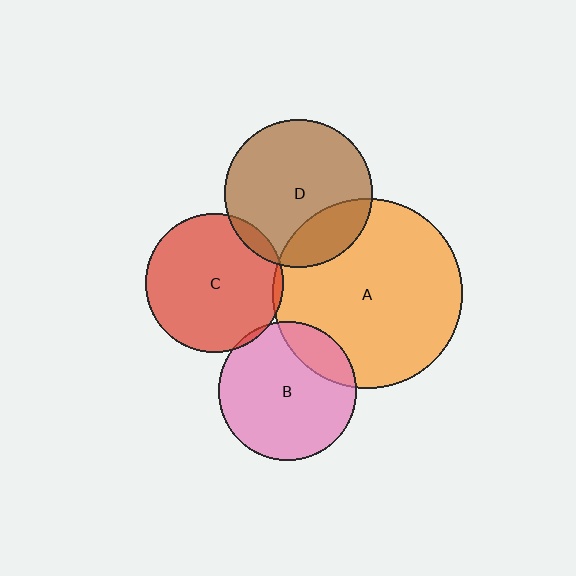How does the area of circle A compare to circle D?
Approximately 1.6 times.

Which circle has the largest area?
Circle A (orange).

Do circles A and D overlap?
Yes.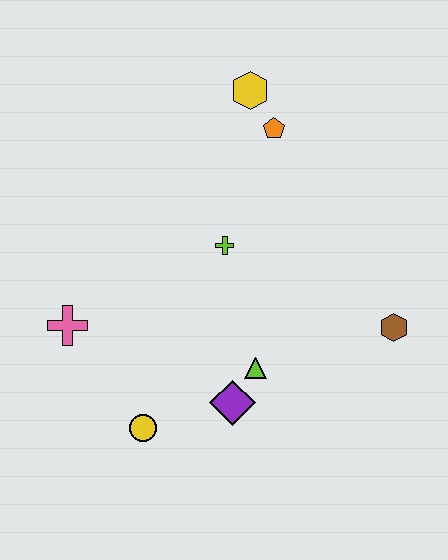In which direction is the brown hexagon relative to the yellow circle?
The brown hexagon is to the right of the yellow circle.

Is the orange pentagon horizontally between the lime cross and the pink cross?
No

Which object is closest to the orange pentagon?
The yellow hexagon is closest to the orange pentagon.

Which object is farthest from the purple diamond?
The yellow hexagon is farthest from the purple diamond.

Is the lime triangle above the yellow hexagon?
No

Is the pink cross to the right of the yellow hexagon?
No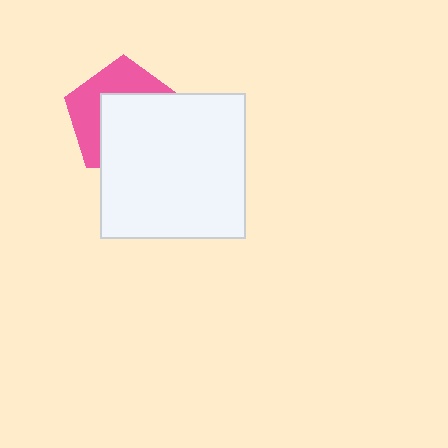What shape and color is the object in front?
The object in front is a white square.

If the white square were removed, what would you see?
You would see the complete pink pentagon.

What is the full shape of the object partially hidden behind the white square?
The partially hidden object is a pink pentagon.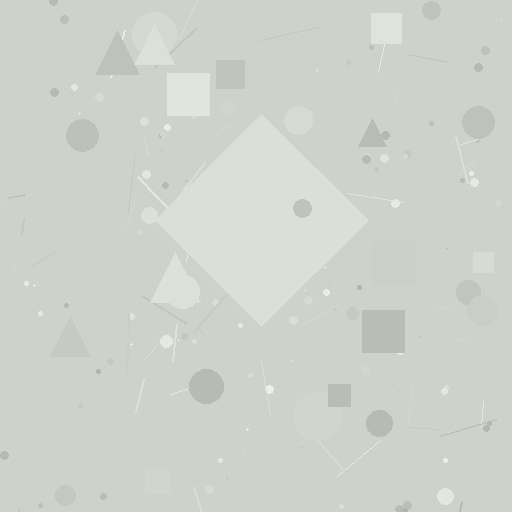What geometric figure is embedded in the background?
A diamond is embedded in the background.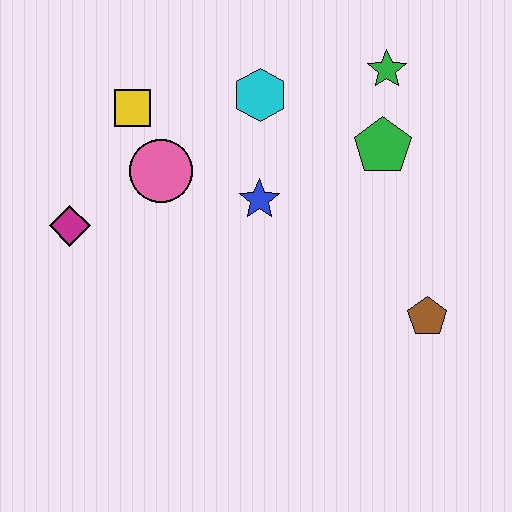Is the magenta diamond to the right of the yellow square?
No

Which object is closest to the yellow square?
The pink circle is closest to the yellow square.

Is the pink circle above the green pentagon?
No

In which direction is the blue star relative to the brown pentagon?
The blue star is to the left of the brown pentagon.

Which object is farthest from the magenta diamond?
The brown pentagon is farthest from the magenta diamond.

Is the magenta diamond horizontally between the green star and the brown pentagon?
No